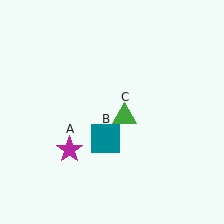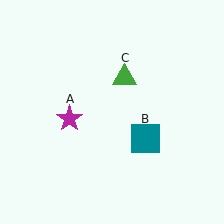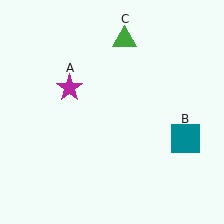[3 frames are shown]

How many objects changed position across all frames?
3 objects changed position: magenta star (object A), teal square (object B), green triangle (object C).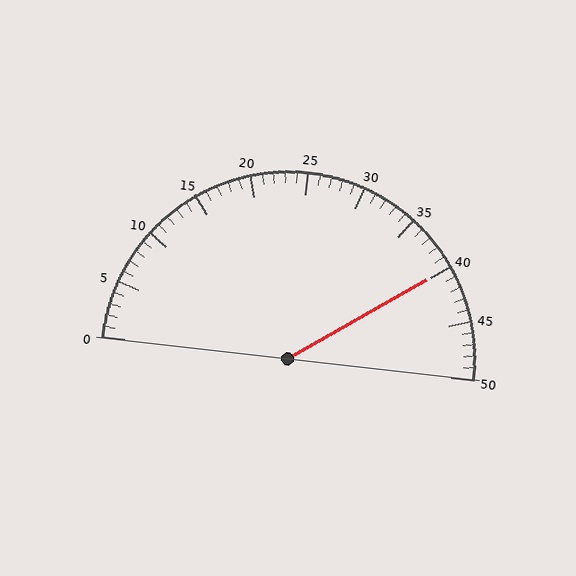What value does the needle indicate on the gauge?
The needle indicates approximately 40.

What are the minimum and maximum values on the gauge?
The gauge ranges from 0 to 50.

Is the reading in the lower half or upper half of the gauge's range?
The reading is in the upper half of the range (0 to 50).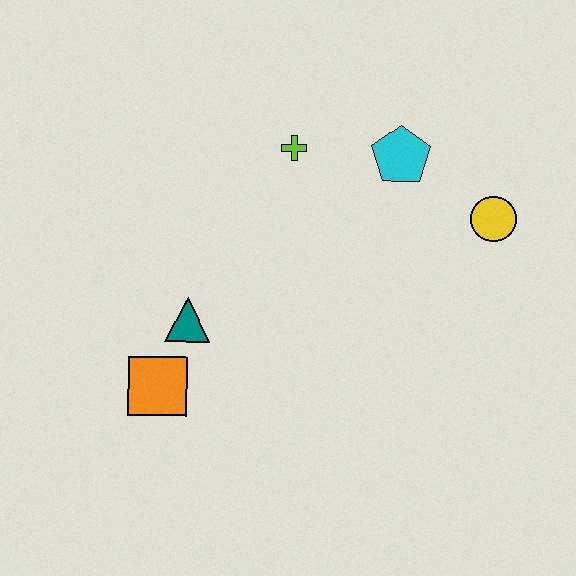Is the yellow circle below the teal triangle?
No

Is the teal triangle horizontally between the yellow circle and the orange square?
Yes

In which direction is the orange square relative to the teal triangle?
The orange square is below the teal triangle.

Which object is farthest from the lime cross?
The orange square is farthest from the lime cross.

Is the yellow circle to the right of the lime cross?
Yes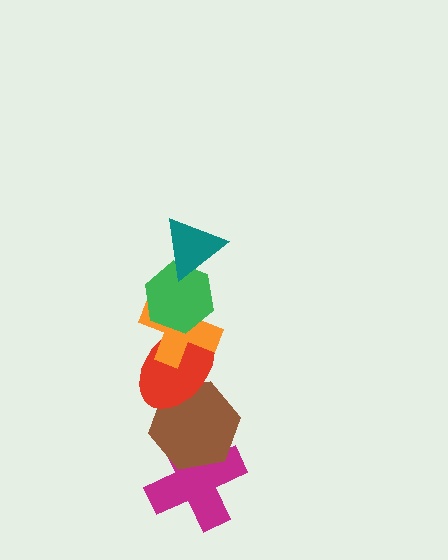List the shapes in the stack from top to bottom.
From top to bottom: the teal triangle, the green hexagon, the orange cross, the red ellipse, the brown hexagon, the magenta cross.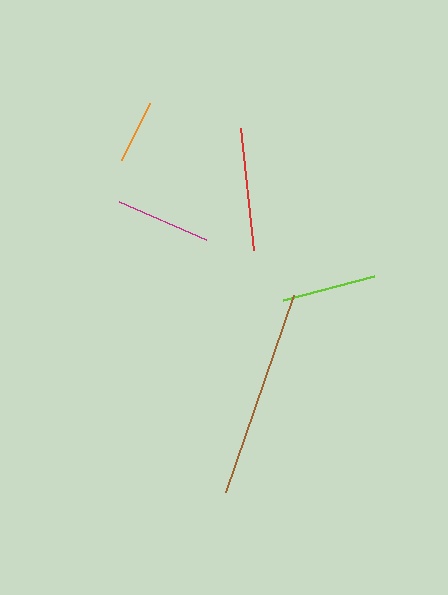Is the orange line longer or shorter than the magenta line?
The magenta line is longer than the orange line.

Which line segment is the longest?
The brown line is the longest at approximately 209 pixels.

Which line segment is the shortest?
The orange line is the shortest at approximately 63 pixels.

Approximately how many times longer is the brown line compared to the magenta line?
The brown line is approximately 2.2 times the length of the magenta line.